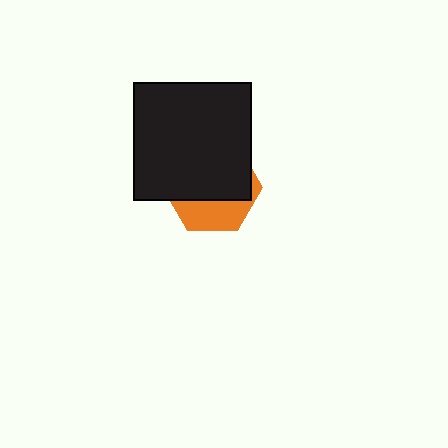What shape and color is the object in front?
The object in front is a black square.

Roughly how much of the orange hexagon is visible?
A small part of it is visible (roughly 33%).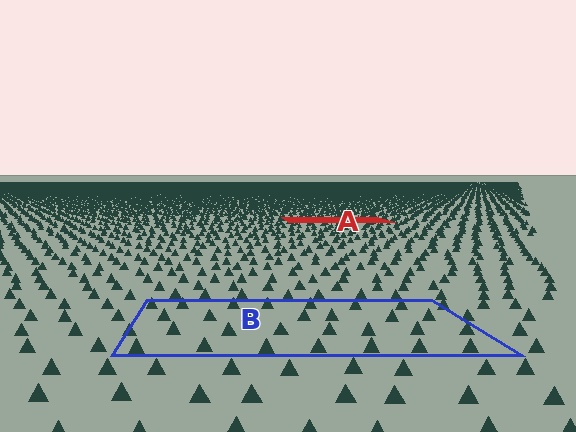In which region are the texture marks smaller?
The texture marks are smaller in region A, because it is farther away.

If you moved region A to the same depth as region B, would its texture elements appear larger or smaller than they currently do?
They would appear larger. At a closer depth, the same texture elements are projected at a bigger on-screen size.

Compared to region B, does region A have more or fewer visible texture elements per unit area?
Region A has more texture elements per unit area — they are packed more densely because it is farther away.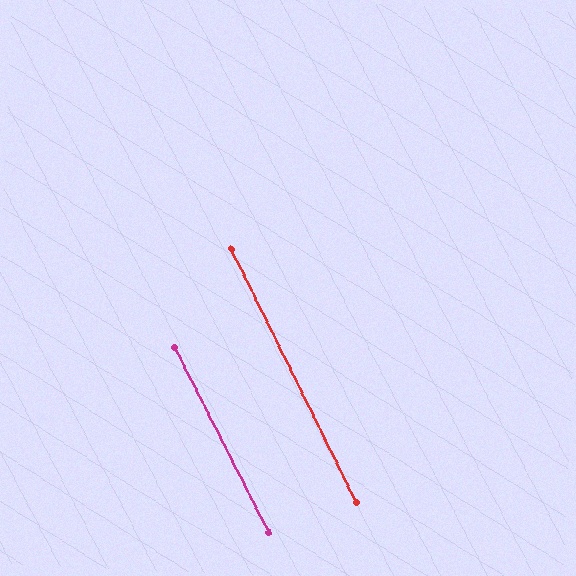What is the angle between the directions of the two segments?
Approximately 1 degree.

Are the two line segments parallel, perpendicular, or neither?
Parallel — their directions differ by only 0.6°.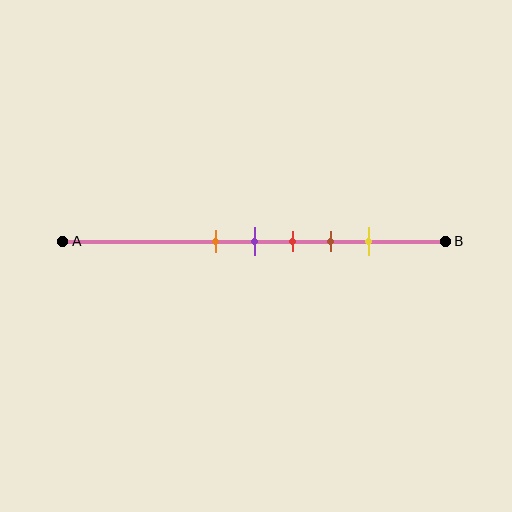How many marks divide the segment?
There are 5 marks dividing the segment.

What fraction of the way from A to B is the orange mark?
The orange mark is approximately 40% (0.4) of the way from A to B.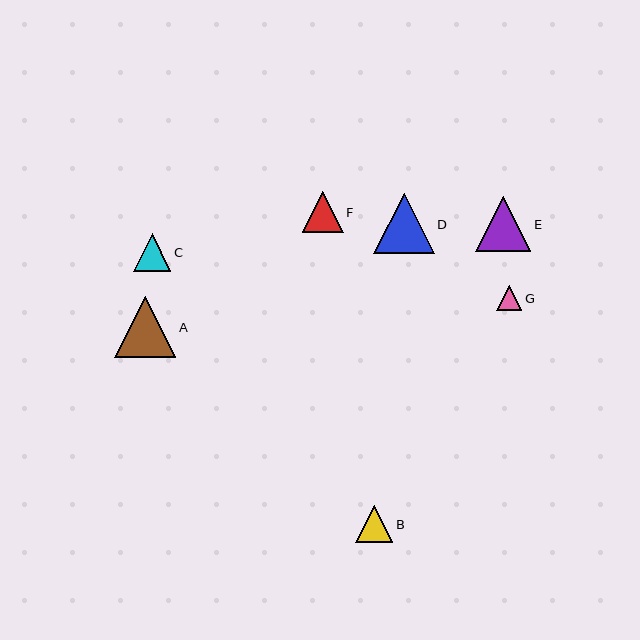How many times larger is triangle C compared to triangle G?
Triangle C is approximately 1.5 times the size of triangle G.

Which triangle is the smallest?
Triangle G is the smallest with a size of approximately 25 pixels.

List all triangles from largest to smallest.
From largest to smallest: A, D, E, F, C, B, G.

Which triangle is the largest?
Triangle A is the largest with a size of approximately 61 pixels.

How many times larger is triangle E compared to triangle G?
Triangle E is approximately 2.2 times the size of triangle G.